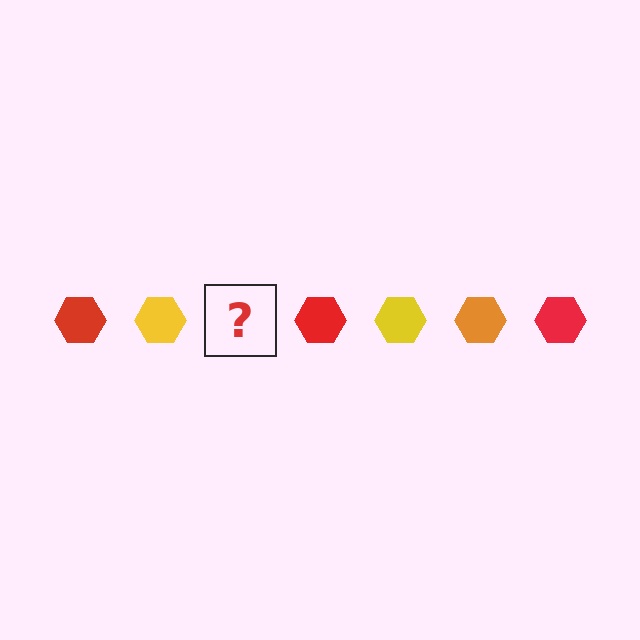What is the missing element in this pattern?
The missing element is an orange hexagon.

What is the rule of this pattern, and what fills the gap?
The rule is that the pattern cycles through red, yellow, orange hexagons. The gap should be filled with an orange hexagon.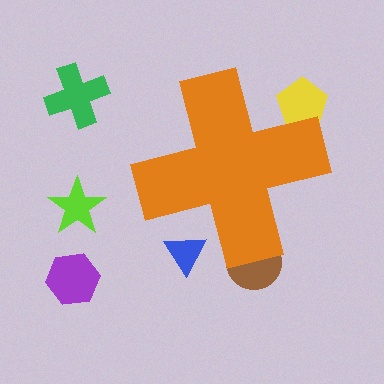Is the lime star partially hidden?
No, the lime star is fully visible.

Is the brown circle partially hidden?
Yes, the brown circle is partially hidden behind the orange cross.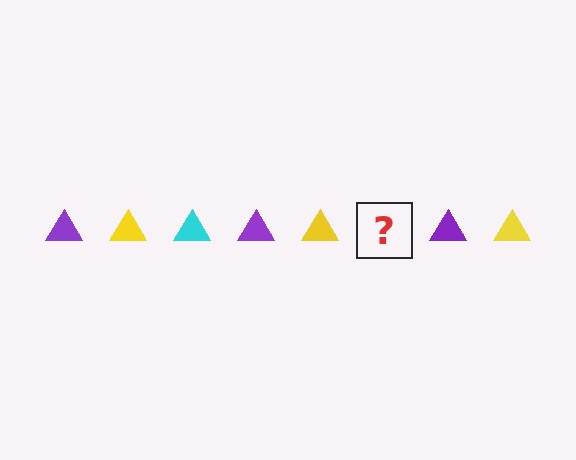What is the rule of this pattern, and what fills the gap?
The rule is that the pattern cycles through purple, yellow, cyan triangles. The gap should be filled with a cyan triangle.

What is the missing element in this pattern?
The missing element is a cyan triangle.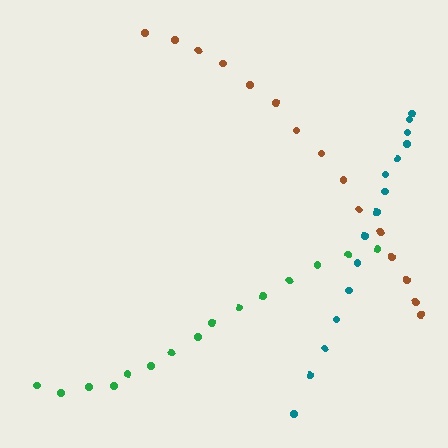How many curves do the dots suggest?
There are 3 distinct paths.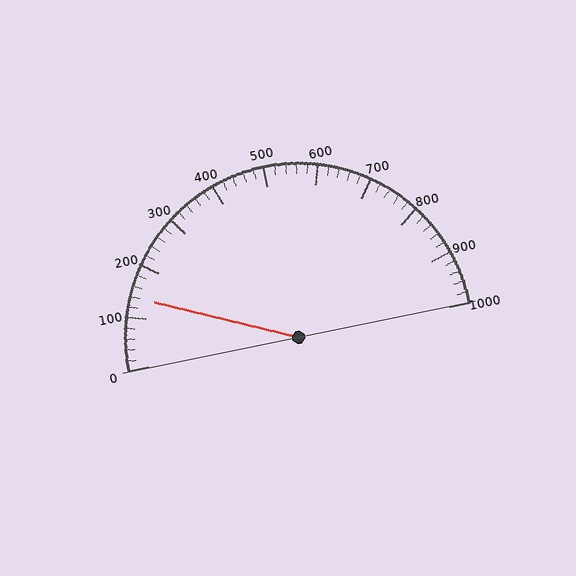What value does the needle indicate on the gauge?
The needle indicates approximately 140.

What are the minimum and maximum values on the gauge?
The gauge ranges from 0 to 1000.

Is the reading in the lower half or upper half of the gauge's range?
The reading is in the lower half of the range (0 to 1000).